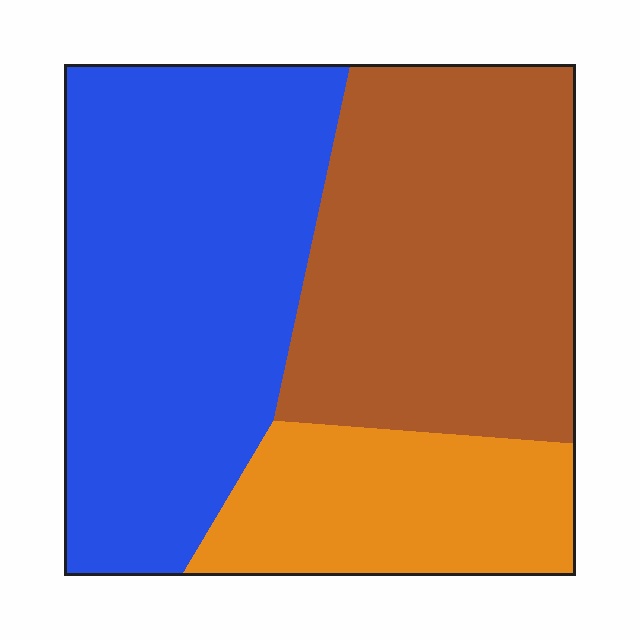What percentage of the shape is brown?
Brown covers 37% of the shape.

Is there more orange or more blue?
Blue.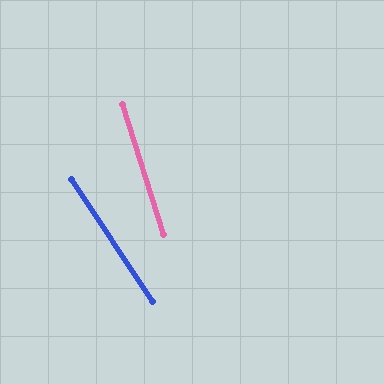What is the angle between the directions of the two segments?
Approximately 16 degrees.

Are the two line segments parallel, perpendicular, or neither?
Neither parallel nor perpendicular — they differ by about 16°.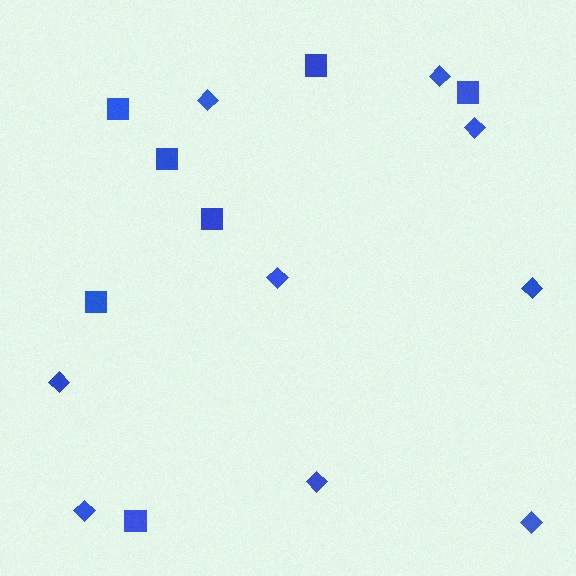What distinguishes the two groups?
There are 2 groups: one group of diamonds (9) and one group of squares (7).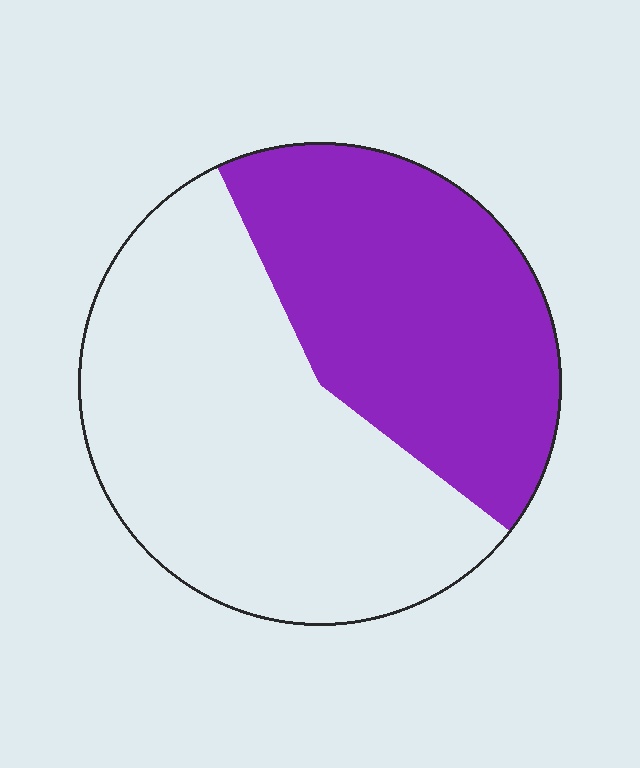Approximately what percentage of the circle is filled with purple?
Approximately 45%.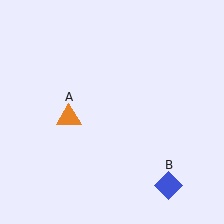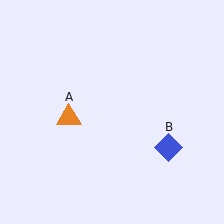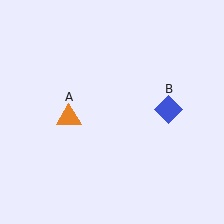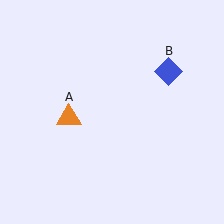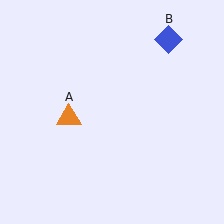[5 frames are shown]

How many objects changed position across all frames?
1 object changed position: blue diamond (object B).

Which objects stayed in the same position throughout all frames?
Orange triangle (object A) remained stationary.